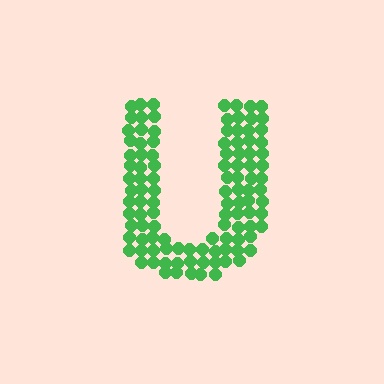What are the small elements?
The small elements are circles.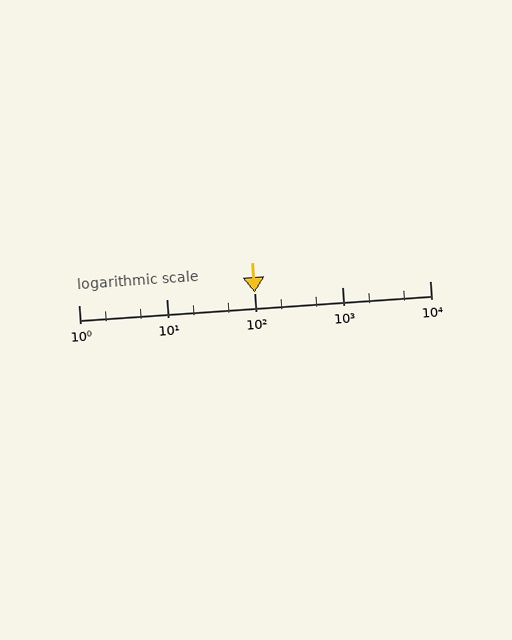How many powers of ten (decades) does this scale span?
The scale spans 4 decades, from 1 to 10000.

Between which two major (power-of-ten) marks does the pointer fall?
The pointer is between 100 and 1000.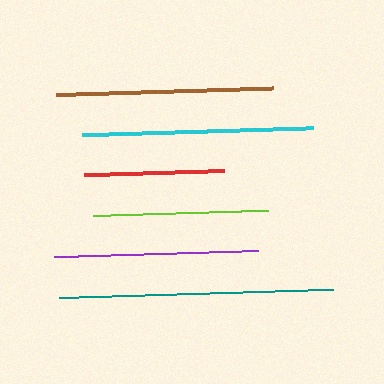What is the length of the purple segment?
The purple segment is approximately 204 pixels long.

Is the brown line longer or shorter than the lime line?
The brown line is longer than the lime line.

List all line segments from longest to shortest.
From longest to shortest: teal, cyan, brown, purple, lime, red.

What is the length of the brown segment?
The brown segment is approximately 217 pixels long.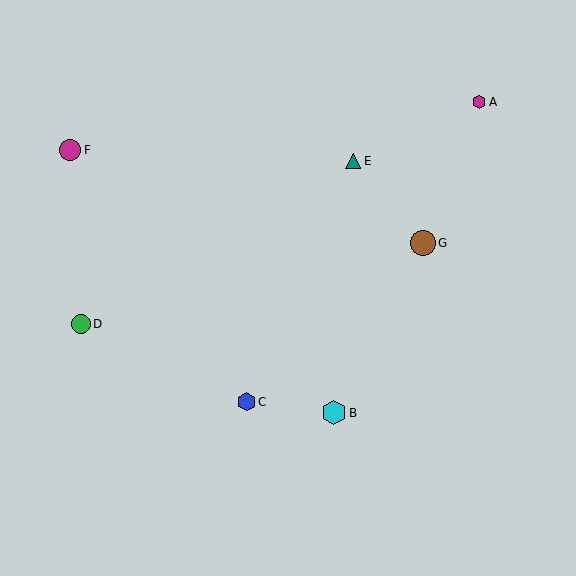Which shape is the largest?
The brown circle (labeled G) is the largest.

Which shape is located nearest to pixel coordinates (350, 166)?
The teal triangle (labeled E) at (353, 161) is nearest to that location.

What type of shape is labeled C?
Shape C is a blue hexagon.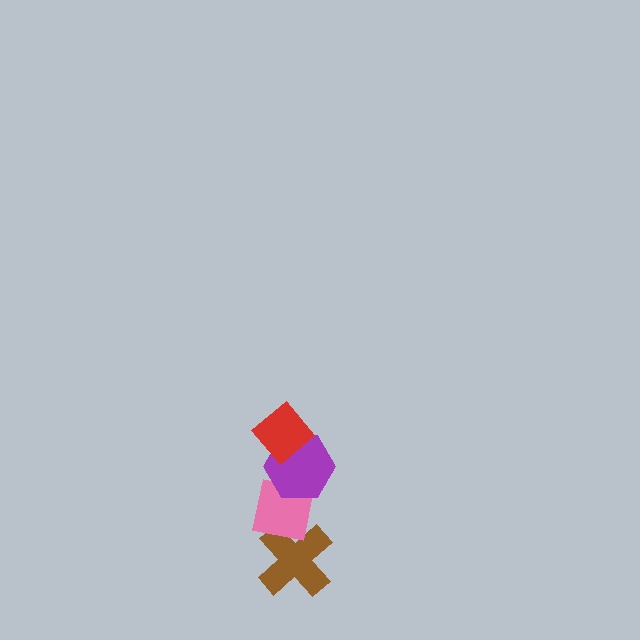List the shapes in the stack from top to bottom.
From top to bottom: the red diamond, the purple hexagon, the pink square, the brown cross.